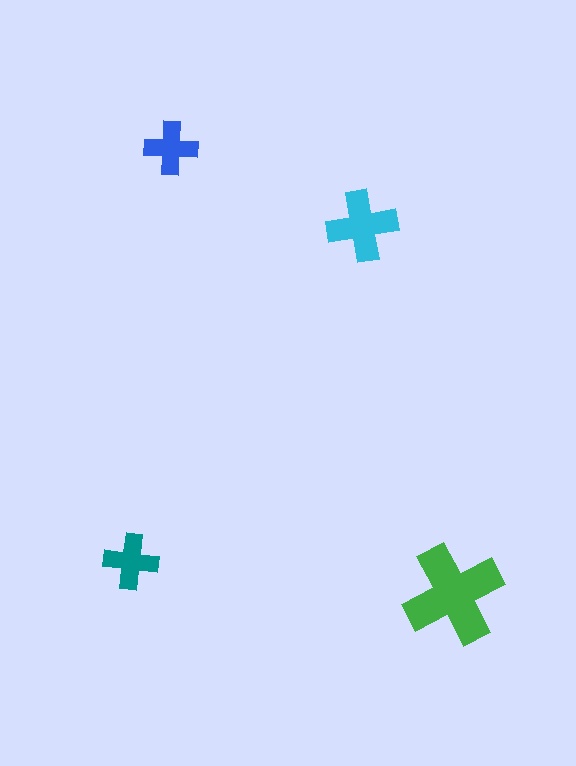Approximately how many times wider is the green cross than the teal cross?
About 2 times wider.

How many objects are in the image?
There are 4 objects in the image.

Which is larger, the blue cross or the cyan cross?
The cyan one.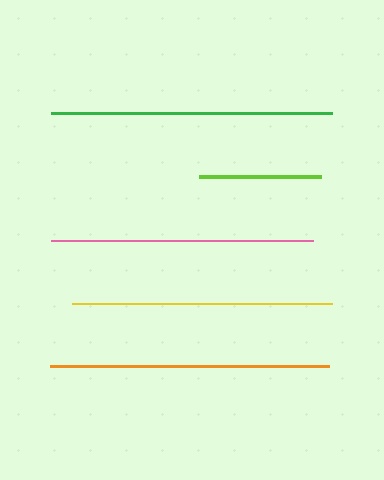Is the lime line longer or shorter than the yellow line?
The yellow line is longer than the lime line.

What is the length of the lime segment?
The lime segment is approximately 121 pixels long.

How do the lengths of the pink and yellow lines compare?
The pink and yellow lines are approximately the same length.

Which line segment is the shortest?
The lime line is the shortest at approximately 121 pixels.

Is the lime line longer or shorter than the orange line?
The orange line is longer than the lime line.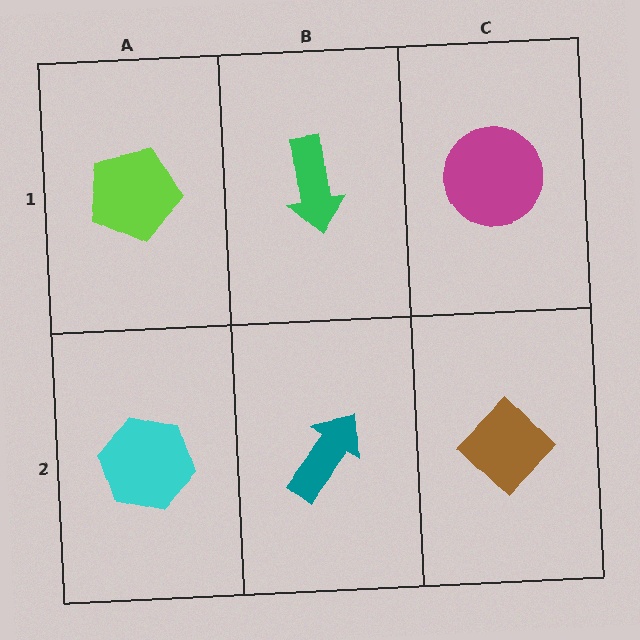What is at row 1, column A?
A lime pentagon.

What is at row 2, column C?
A brown diamond.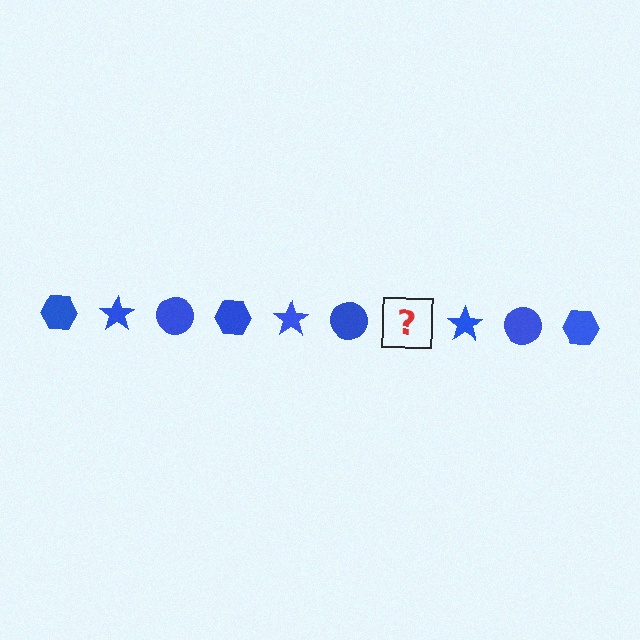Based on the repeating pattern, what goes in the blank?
The blank should be a blue hexagon.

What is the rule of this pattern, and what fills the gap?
The rule is that the pattern cycles through hexagon, star, circle shapes in blue. The gap should be filled with a blue hexagon.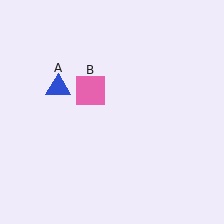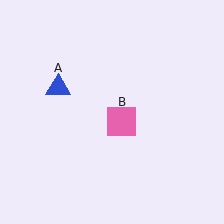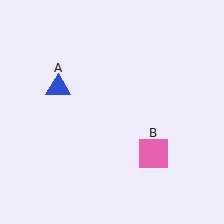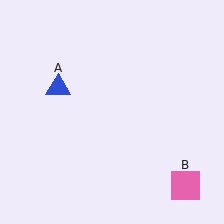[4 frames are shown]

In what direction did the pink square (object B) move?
The pink square (object B) moved down and to the right.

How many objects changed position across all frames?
1 object changed position: pink square (object B).